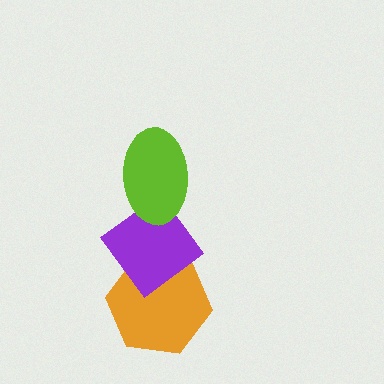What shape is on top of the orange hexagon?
The purple diamond is on top of the orange hexagon.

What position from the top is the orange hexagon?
The orange hexagon is 3rd from the top.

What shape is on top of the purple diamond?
The lime ellipse is on top of the purple diamond.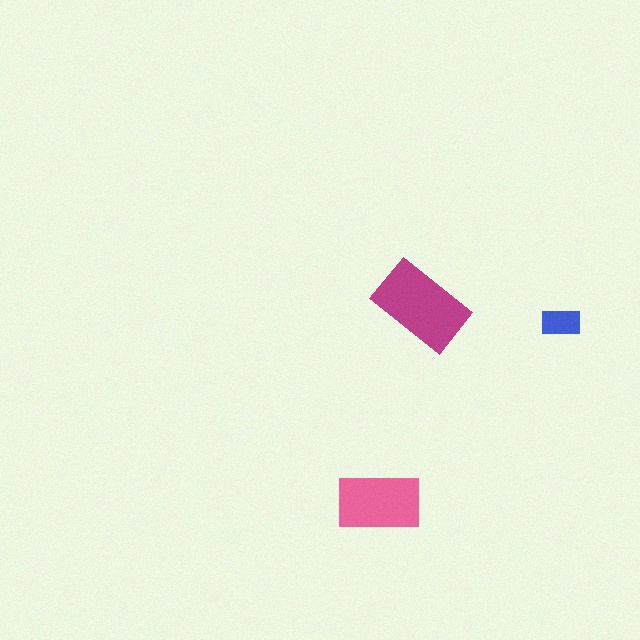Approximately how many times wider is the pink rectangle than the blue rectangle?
About 2 times wider.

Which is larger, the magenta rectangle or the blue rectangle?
The magenta one.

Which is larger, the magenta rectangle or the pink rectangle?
The magenta one.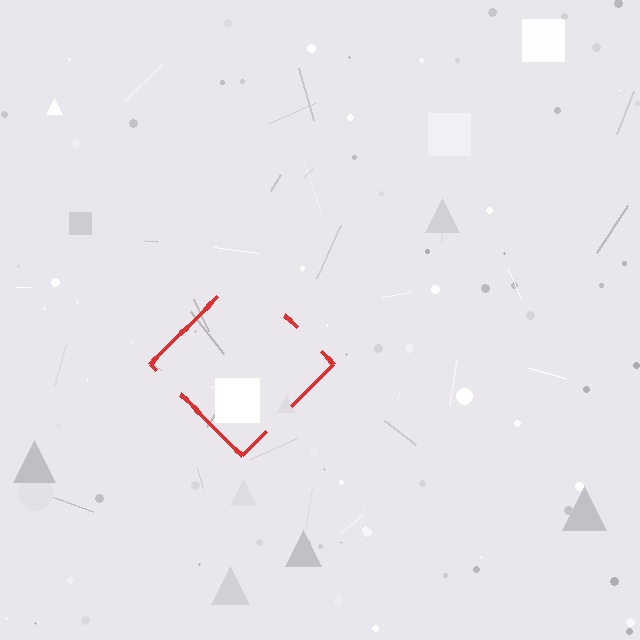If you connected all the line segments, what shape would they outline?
They would outline a diamond.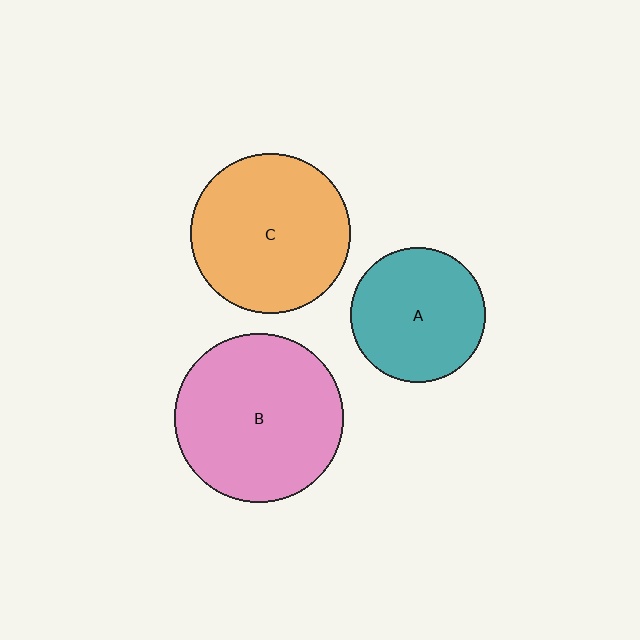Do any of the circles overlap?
No, none of the circles overlap.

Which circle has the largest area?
Circle B (pink).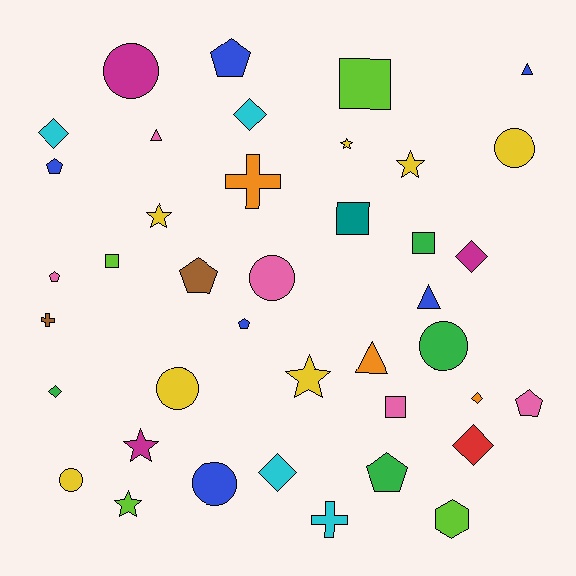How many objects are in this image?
There are 40 objects.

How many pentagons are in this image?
There are 7 pentagons.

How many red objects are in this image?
There is 1 red object.